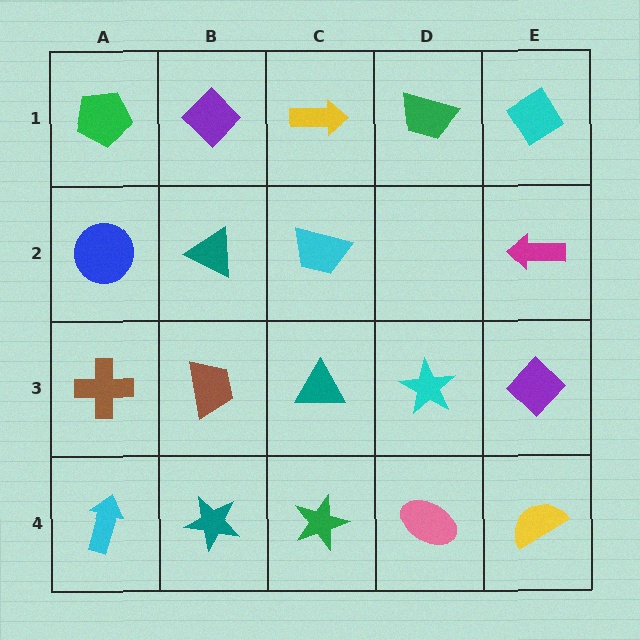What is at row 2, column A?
A blue circle.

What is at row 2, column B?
A teal triangle.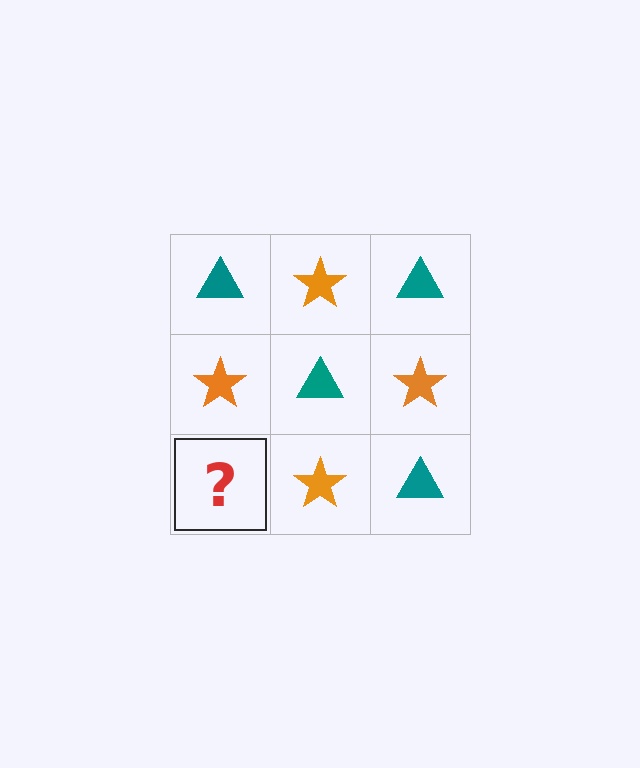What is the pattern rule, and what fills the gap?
The rule is that it alternates teal triangle and orange star in a checkerboard pattern. The gap should be filled with a teal triangle.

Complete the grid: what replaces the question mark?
The question mark should be replaced with a teal triangle.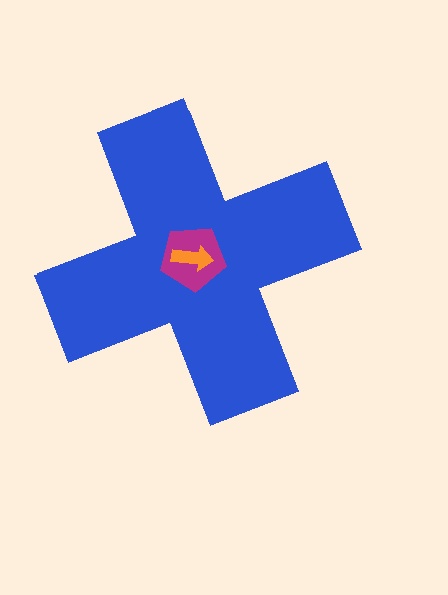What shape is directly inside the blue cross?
The magenta pentagon.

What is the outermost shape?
The blue cross.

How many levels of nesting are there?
3.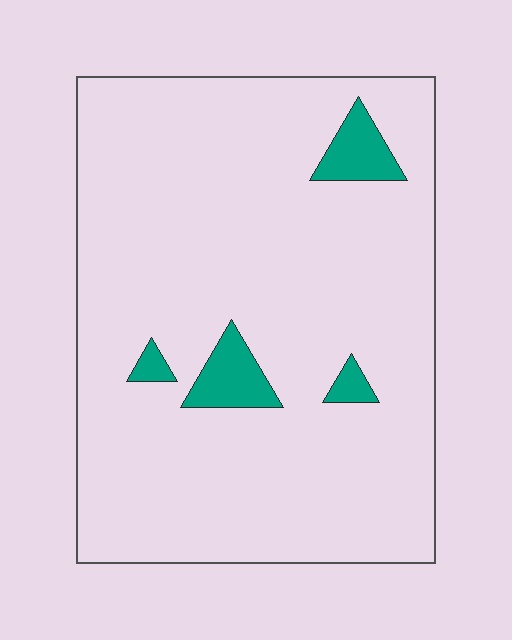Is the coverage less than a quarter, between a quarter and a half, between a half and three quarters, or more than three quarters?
Less than a quarter.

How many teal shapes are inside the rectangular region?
4.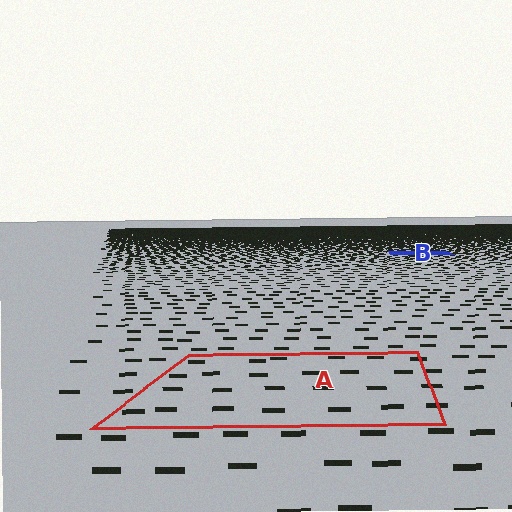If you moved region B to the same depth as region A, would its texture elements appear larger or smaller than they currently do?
They would appear larger. At a closer depth, the same texture elements are projected at a bigger on-screen size.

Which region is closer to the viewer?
Region A is closer. The texture elements there are larger and more spread out.